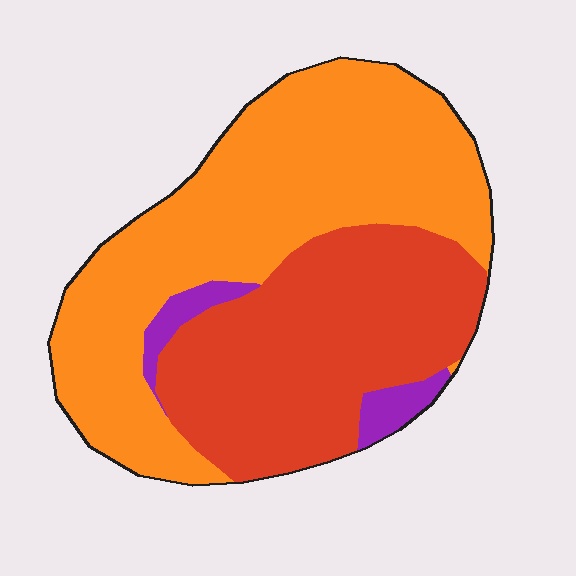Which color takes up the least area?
Purple, at roughly 5%.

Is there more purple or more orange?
Orange.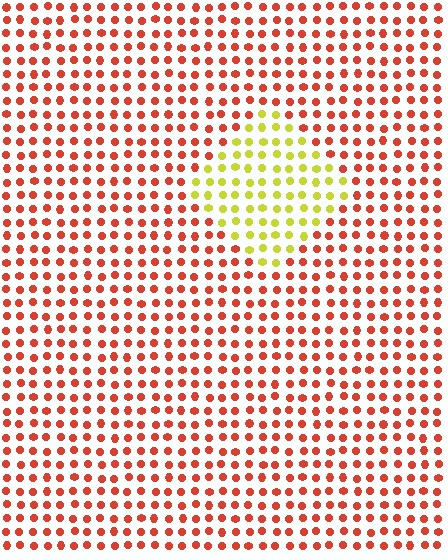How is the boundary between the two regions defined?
The boundary is defined purely by a slight shift in hue (about 62 degrees). Spacing, size, and orientation are identical on both sides.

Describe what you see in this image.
The image is filled with small red elements in a uniform arrangement. A diamond-shaped region is visible where the elements are tinted to a slightly different hue, forming a subtle color boundary.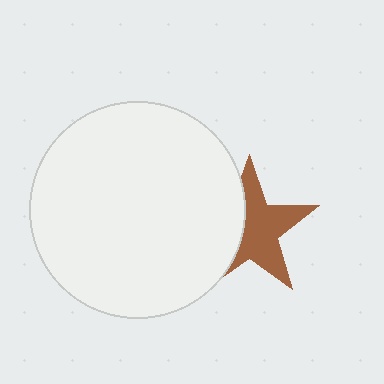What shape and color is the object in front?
The object in front is a white circle.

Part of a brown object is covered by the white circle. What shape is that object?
It is a star.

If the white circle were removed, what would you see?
You would see the complete brown star.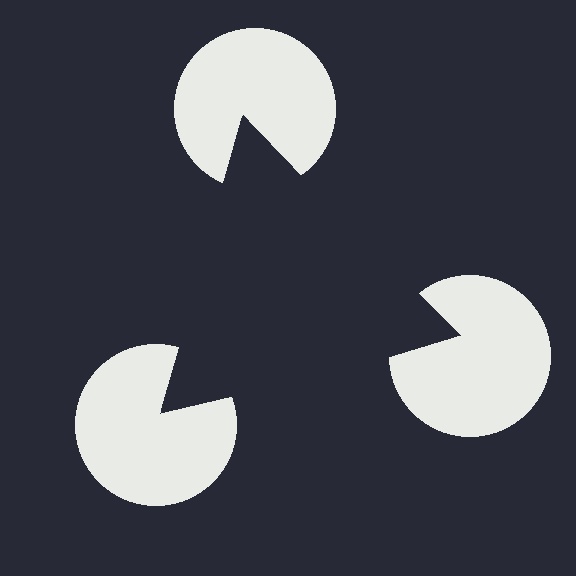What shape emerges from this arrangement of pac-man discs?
An illusory triangle — its edges are inferred from the aligned wedge cuts in the pac-man discs, not physically drawn.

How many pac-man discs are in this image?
There are 3 — one at each vertex of the illusory triangle.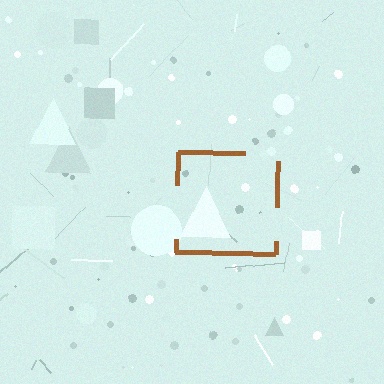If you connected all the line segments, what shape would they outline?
They would outline a square.